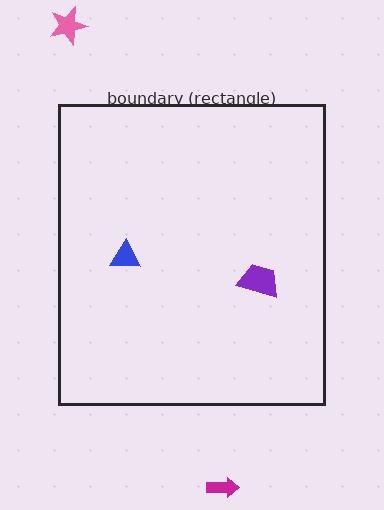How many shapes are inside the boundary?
2 inside, 2 outside.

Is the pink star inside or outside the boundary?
Outside.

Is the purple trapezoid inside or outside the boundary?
Inside.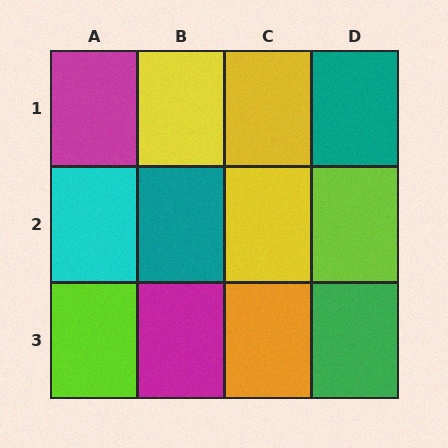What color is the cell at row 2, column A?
Cyan.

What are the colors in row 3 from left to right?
Lime, magenta, orange, green.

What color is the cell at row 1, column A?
Magenta.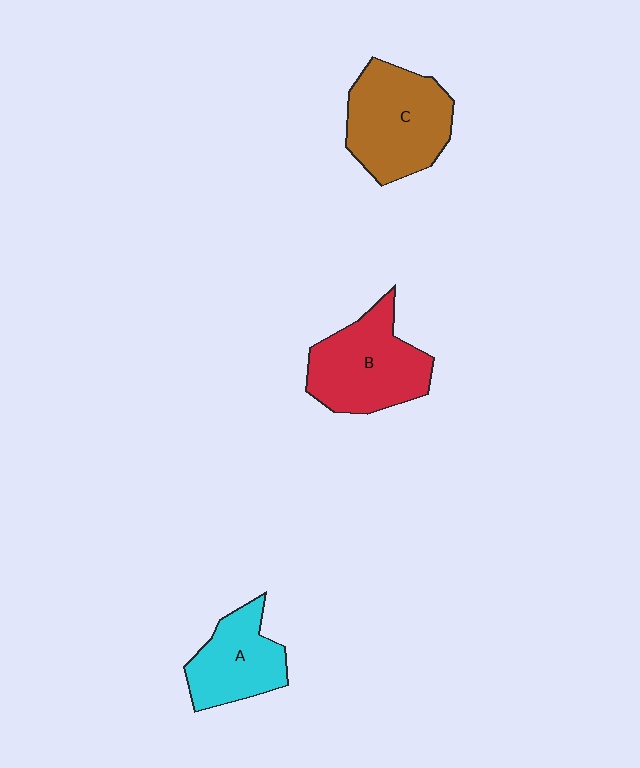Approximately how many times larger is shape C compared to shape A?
Approximately 1.4 times.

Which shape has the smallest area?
Shape A (cyan).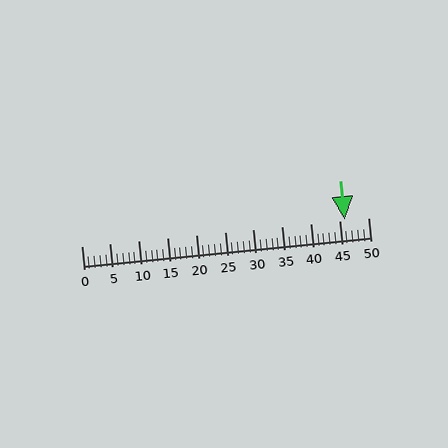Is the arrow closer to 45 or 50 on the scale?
The arrow is closer to 45.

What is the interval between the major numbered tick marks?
The major tick marks are spaced 5 units apart.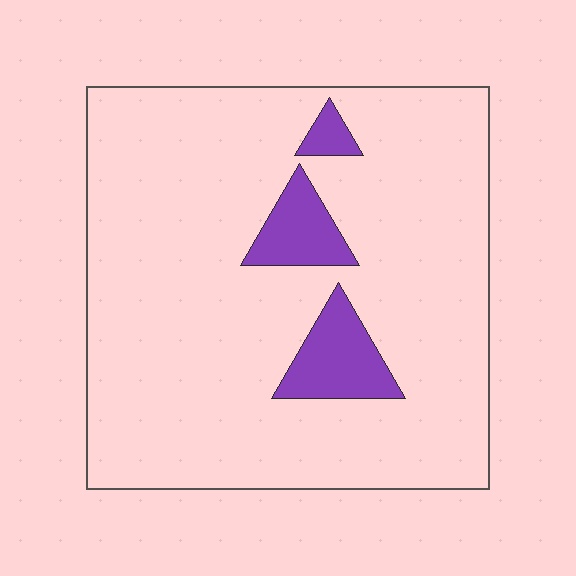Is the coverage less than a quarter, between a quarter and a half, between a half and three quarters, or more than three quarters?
Less than a quarter.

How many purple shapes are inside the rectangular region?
3.